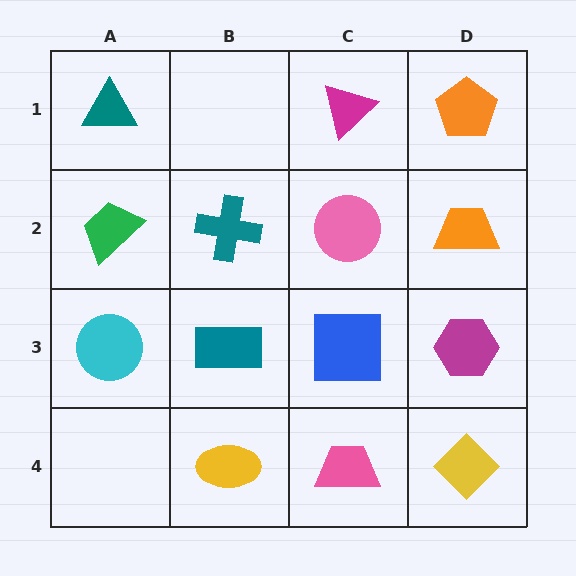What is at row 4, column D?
A yellow diamond.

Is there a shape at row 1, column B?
No, that cell is empty.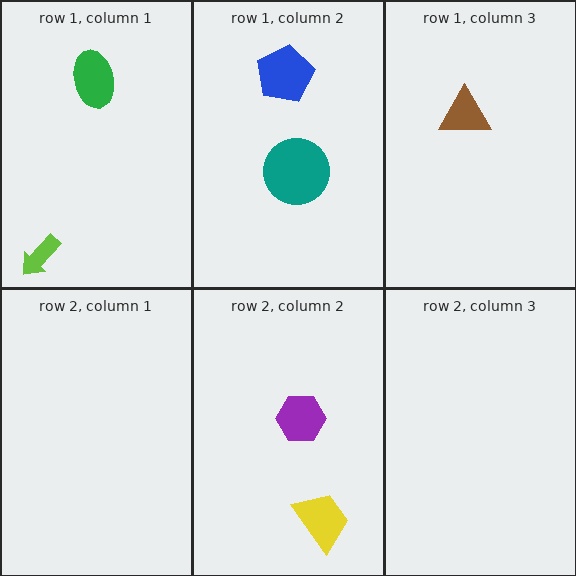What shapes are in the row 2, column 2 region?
The purple hexagon, the yellow trapezoid.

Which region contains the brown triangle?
The row 1, column 3 region.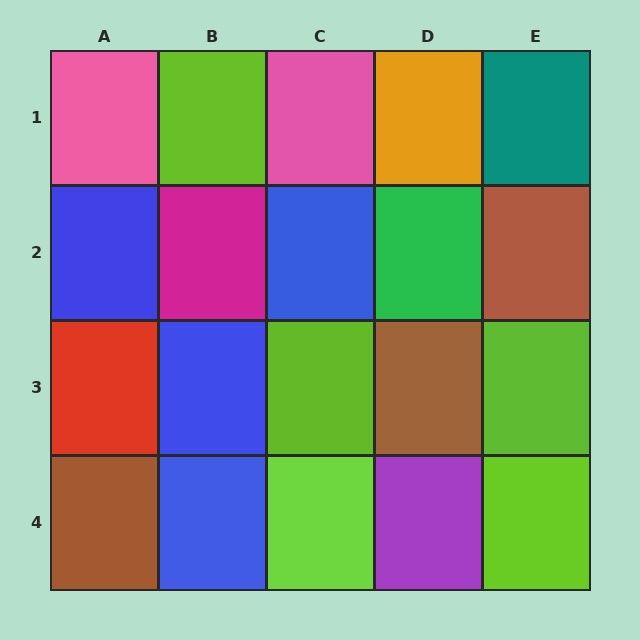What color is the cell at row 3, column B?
Blue.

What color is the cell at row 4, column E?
Lime.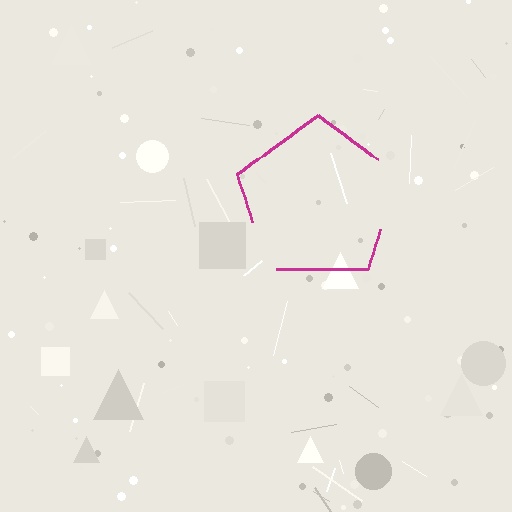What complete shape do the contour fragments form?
The contour fragments form a pentagon.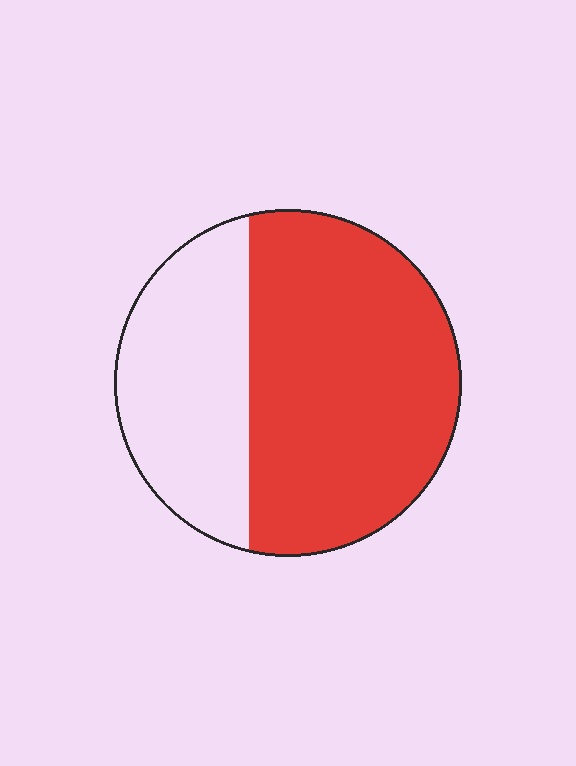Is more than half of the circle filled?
Yes.